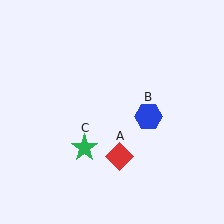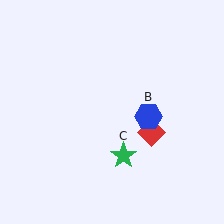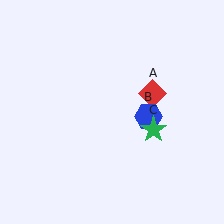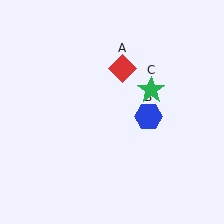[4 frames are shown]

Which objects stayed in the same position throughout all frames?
Blue hexagon (object B) remained stationary.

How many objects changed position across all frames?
2 objects changed position: red diamond (object A), green star (object C).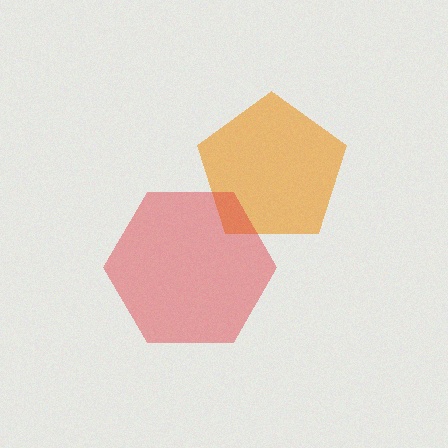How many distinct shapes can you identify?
There are 2 distinct shapes: an orange pentagon, a red hexagon.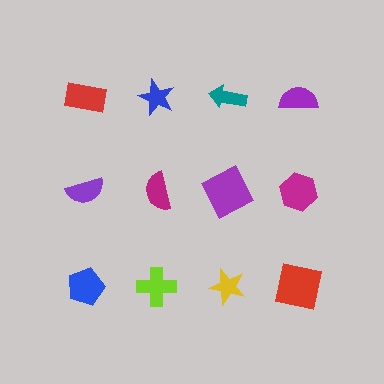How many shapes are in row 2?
4 shapes.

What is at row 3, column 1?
A blue pentagon.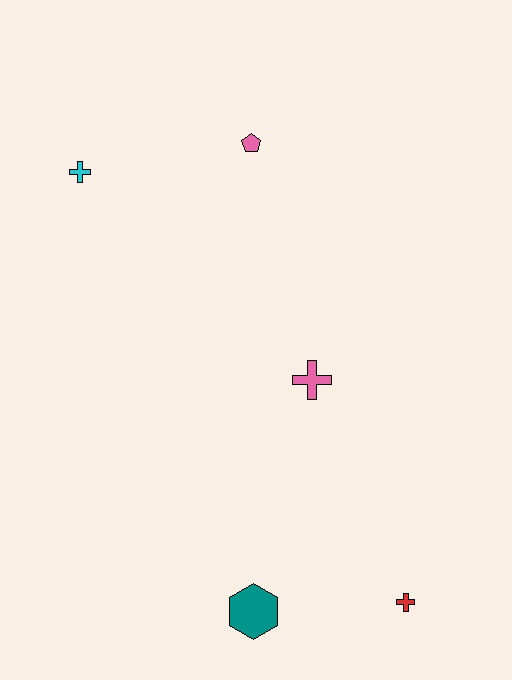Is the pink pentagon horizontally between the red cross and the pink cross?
No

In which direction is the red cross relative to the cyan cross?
The red cross is below the cyan cross.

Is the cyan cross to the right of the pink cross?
No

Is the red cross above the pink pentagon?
No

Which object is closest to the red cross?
The teal hexagon is closest to the red cross.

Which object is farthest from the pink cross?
The cyan cross is farthest from the pink cross.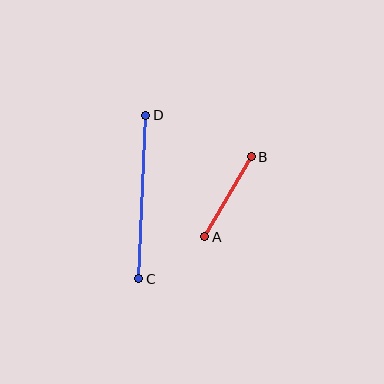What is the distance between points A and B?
The distance is approximately 92 pixels.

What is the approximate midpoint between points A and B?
The midpoint is at approximately (228, 197) pixels.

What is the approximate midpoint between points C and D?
The midpoint is at approximately (142, 197) pixels.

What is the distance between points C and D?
The distance is approximately 163 pixels.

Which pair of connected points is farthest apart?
Points C and D are farthest apart.